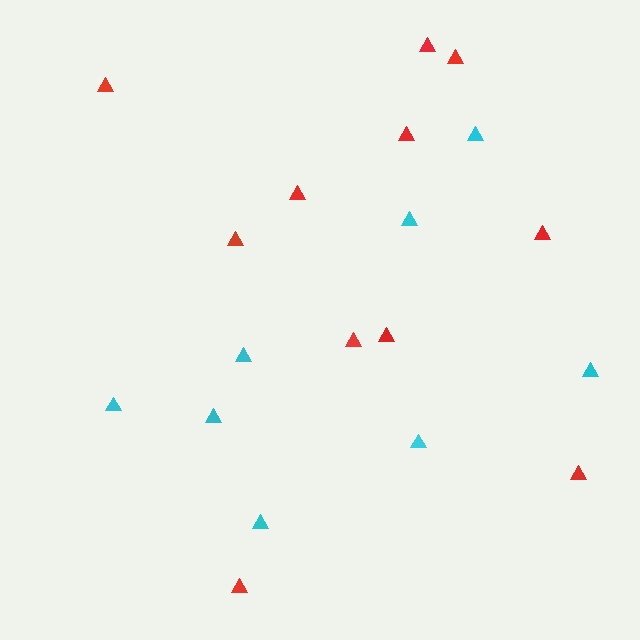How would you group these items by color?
There are 2 groups: one group of cyan triangles (8) and one group of red triangles (11).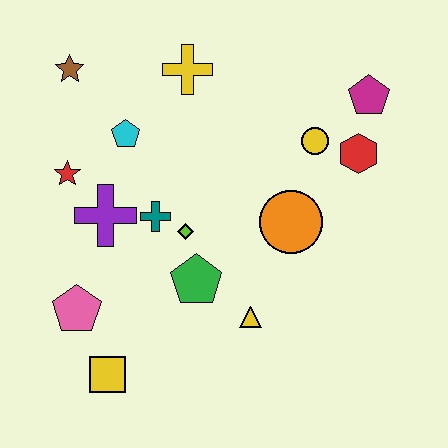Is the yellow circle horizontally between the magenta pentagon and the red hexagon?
No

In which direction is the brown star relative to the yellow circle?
The brown star is to the left of the yellow circle.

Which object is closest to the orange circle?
The yellow circle is closest to the orange circle.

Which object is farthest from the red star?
The magenta pentagon is farthest from the red star.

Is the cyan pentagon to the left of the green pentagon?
Yes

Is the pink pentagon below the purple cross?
Yes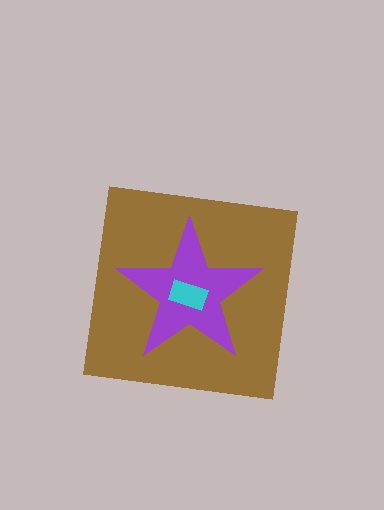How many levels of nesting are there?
3.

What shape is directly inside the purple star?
The cyan rectangle.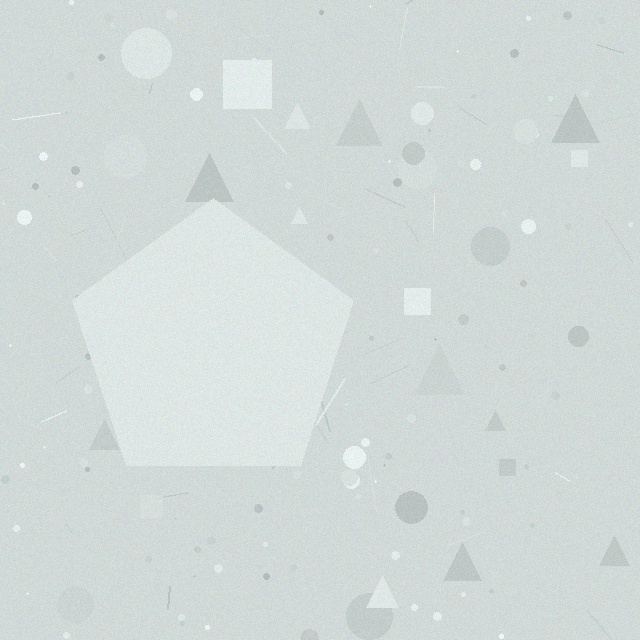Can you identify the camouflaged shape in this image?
The camouflaged shape is a pentagon.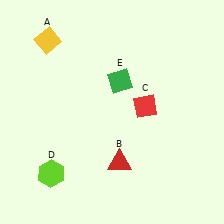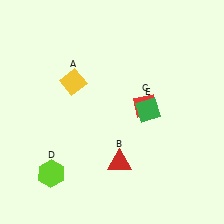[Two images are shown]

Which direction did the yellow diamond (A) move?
The yellow diamond (A) moved down.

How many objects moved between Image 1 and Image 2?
2 objects moved between the two images.